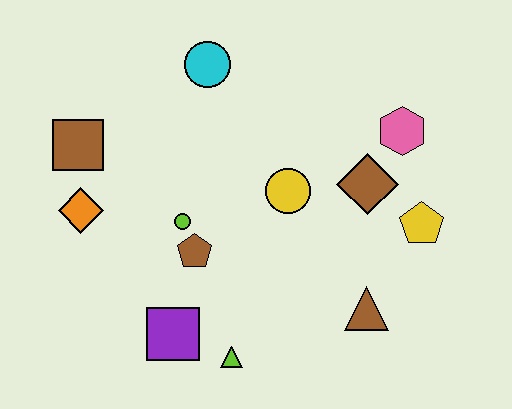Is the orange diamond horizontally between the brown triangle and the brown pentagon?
No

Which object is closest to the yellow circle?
The brown diamond is closest to the yellow circle.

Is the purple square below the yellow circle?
Yes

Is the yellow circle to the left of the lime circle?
No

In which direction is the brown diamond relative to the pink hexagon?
The brown diamond is below the pink hexagon.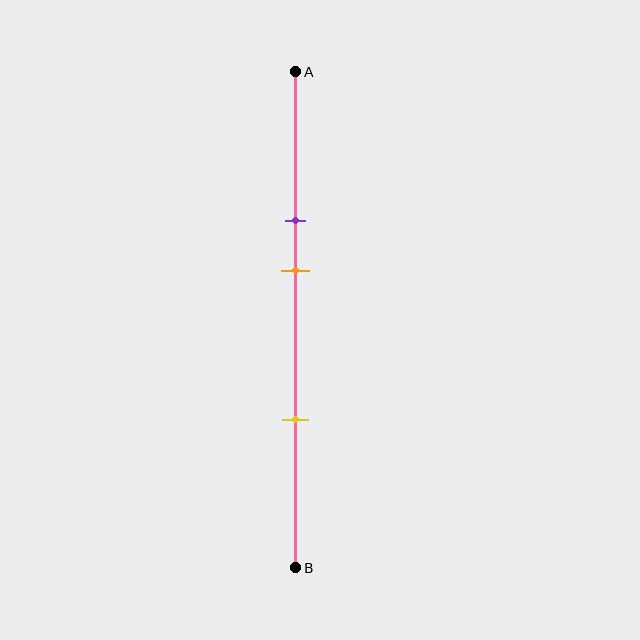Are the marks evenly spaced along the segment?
No, the marks are not evenly spaced.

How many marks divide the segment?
There are 3 marks dividing the segment.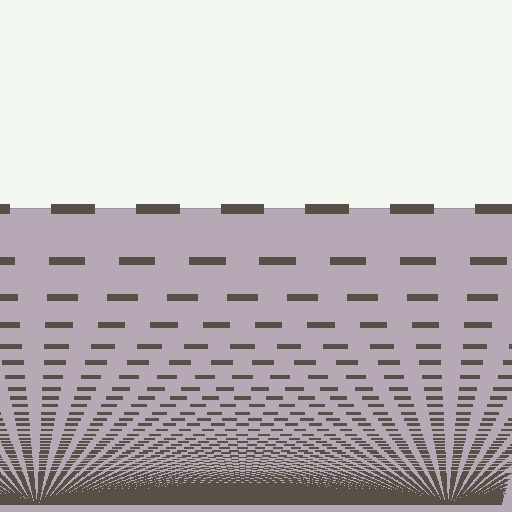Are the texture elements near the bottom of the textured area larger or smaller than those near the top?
Smaller. The gradient is inverted — elements near the bottom are smaller and denser.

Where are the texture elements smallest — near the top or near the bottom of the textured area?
Near the bottom.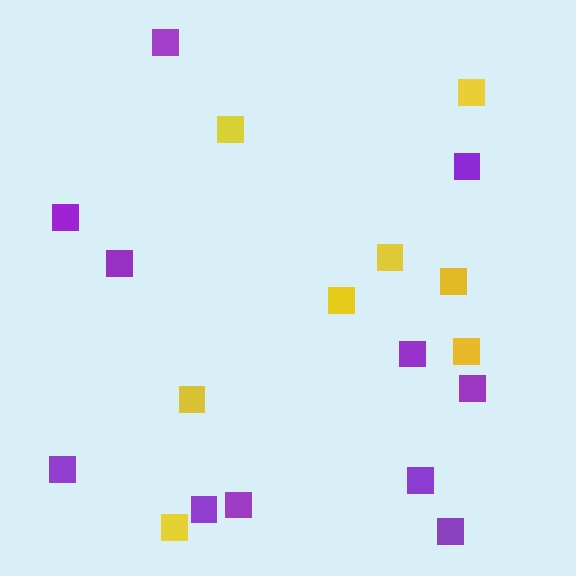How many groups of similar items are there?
There are 2 groups: one group of yellow squares (8) and one group of purple squares (11).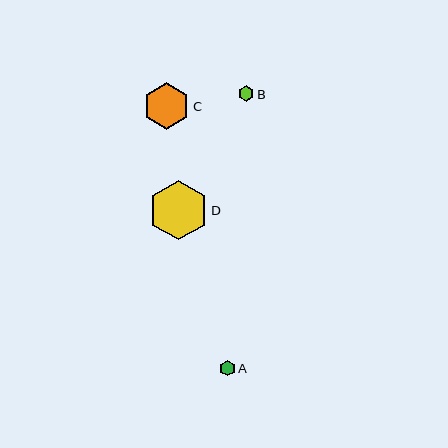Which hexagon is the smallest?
Hexagon A is the smallest with a size of approximately 16 pixels.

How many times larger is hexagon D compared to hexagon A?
Hexagon D is approximately 3.8 times the size of hexagon A.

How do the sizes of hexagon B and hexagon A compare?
Hexagon B and hexagon A are approximately the same size.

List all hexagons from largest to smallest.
From largest to smallest: D, C, B, A.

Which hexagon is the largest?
Hexagon D is the largest with a size of approximately 60 pixels.